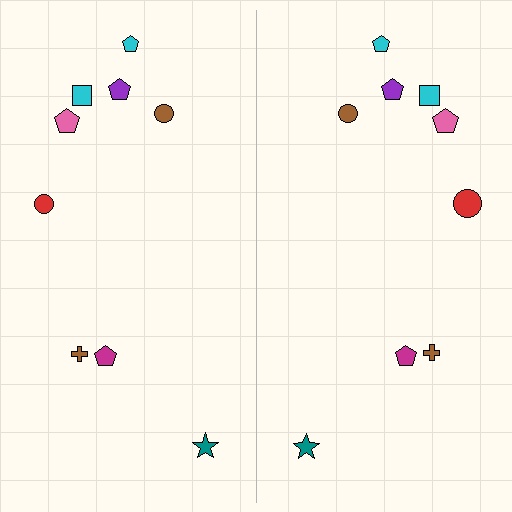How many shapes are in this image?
There are 18 shapes in this image.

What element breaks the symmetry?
The red circle on the right side has a different size than its mirror counterpart.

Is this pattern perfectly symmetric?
No, the pattern is not perfectly symmetric. The red circle on the right side has a different size than its mirror counterpart.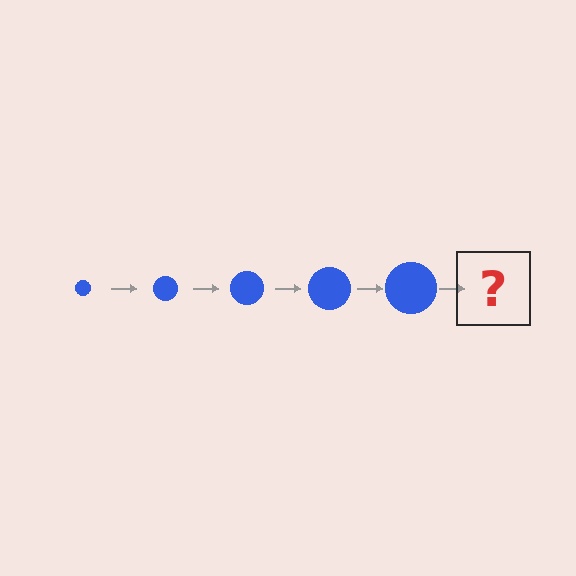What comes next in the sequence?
The next element should be a blue circle, larger than the previous one.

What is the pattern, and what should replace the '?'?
The pattern is that the circle gets progressively larger each step. The '?' should be a blue circle, larger than the previous one.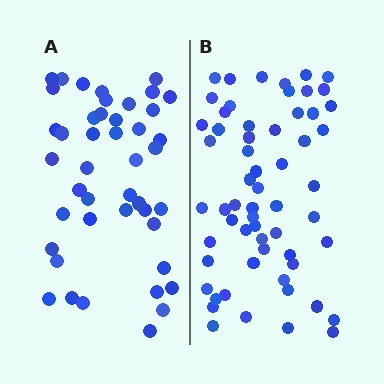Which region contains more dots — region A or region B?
Region B (the right region) has more dots.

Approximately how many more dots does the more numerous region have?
Region B has approximately 15 more dots than region A.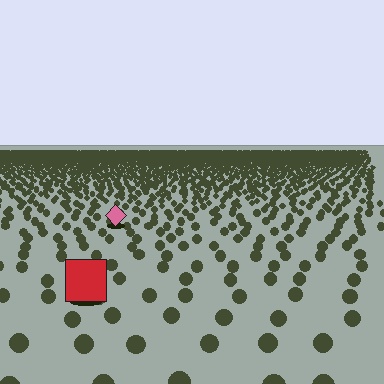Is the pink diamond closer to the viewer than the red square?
No. The red square is closer — you can tell from the texture gradient: the ground texture is coarser near it.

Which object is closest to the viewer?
The red square is closest. The texture marks near it are larger and more spread out.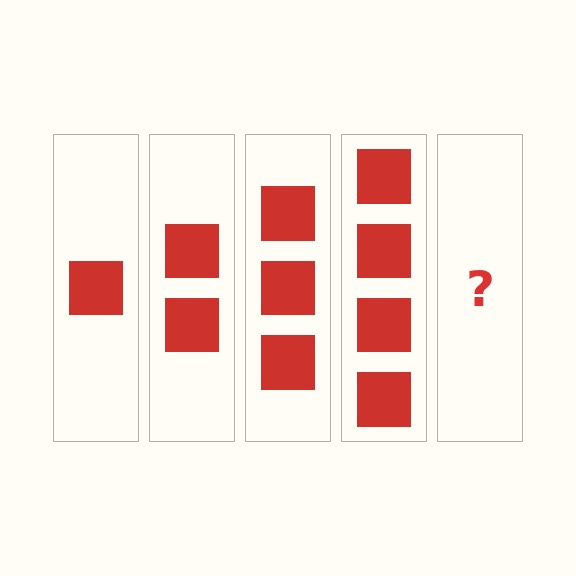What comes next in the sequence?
The next element should be 5 squares.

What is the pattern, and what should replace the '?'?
The pattern is that each step adds one more square. The '?' should be 5 squares.